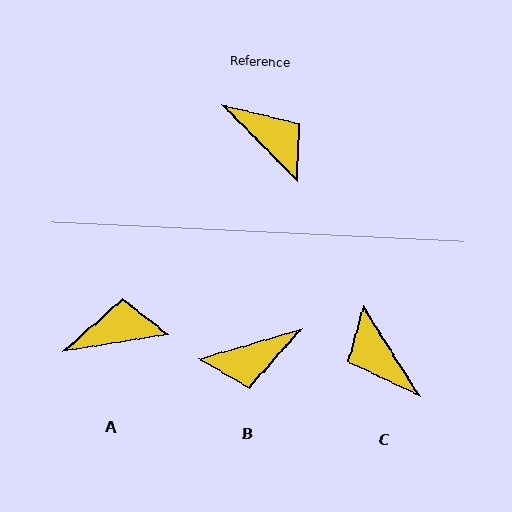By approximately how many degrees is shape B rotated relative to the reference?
Approximately 118 degrees clockwise.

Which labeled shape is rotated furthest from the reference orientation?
C, about 168 degrees away.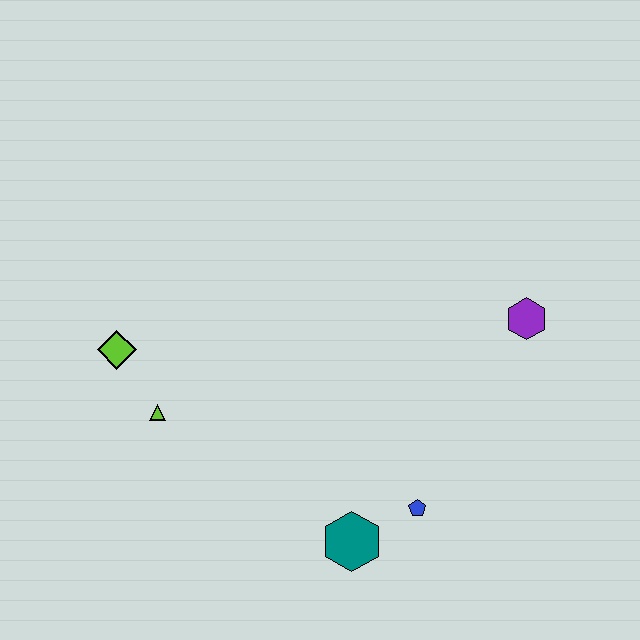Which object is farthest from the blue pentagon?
The lime diamond is farthest from the blue pentagon.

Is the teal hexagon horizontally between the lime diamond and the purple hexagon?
Yes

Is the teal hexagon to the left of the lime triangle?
No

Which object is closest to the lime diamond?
The lime triangle is closest to the lime diamond.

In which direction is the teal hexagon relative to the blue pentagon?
The teal hexagon is to the left of the blue pentagon.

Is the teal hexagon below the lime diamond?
Yes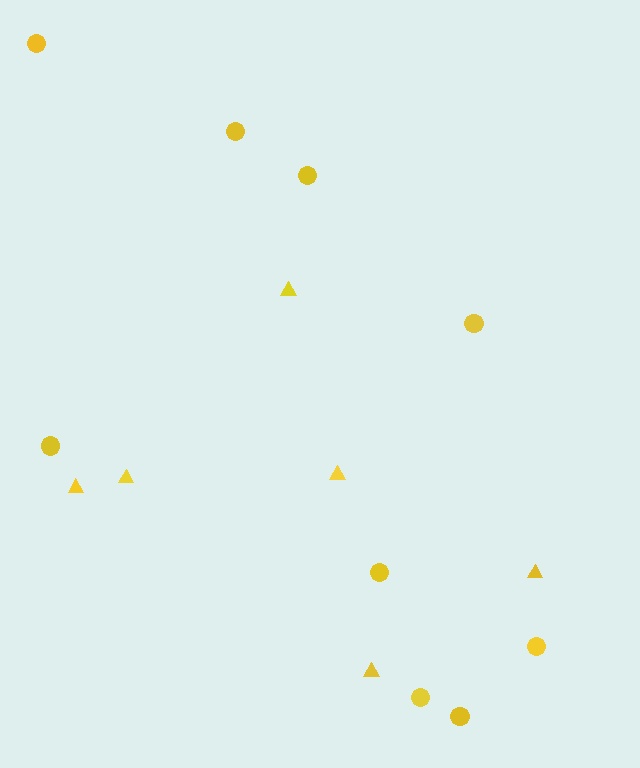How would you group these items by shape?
There are 2 groups: one group of circles (9) and one group of triangles (6).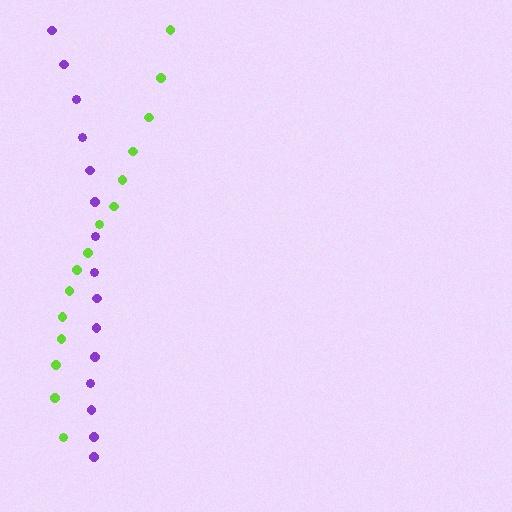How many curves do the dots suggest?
There are 2 distinct paths.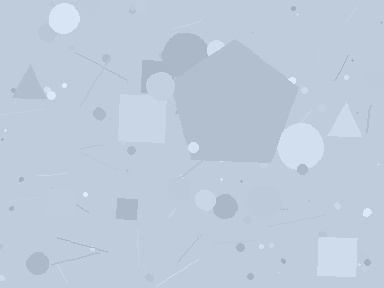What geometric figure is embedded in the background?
A pentagon is embedded in the background.